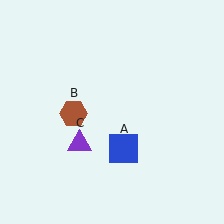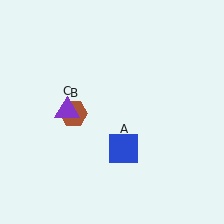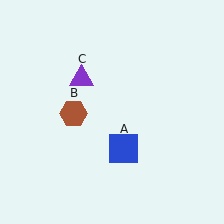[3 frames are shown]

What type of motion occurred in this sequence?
The purple triangle (object C) rotated clockwise around the center of the scene.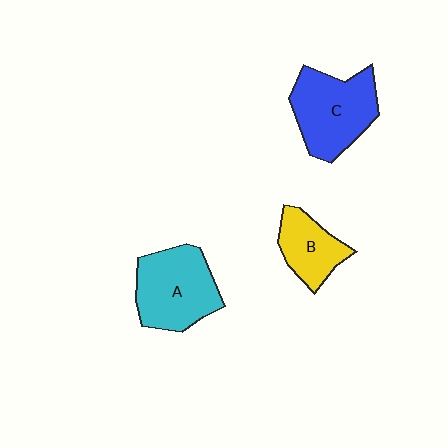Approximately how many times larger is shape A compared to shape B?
Approximately 1.6 times.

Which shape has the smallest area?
Shape B (yellow).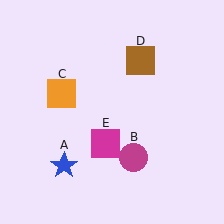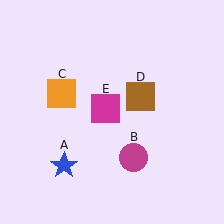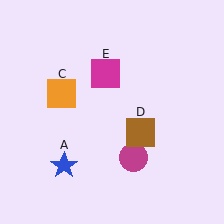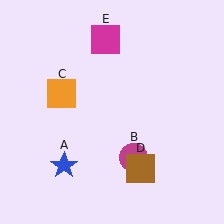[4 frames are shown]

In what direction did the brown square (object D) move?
The brown square (object D) moved down.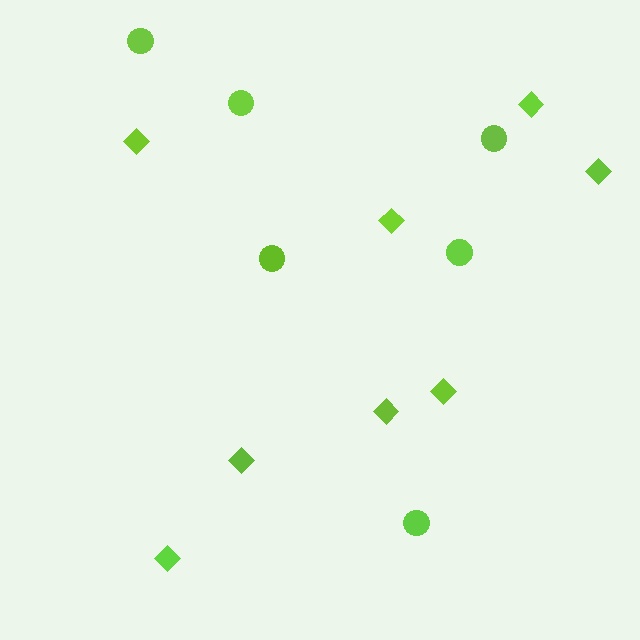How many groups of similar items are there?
There are 2 groups: one group of circles (6) and one group of diamonds (8).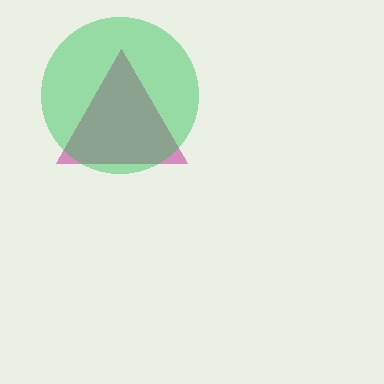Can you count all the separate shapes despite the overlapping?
Yes, there are 2 separate shapes.